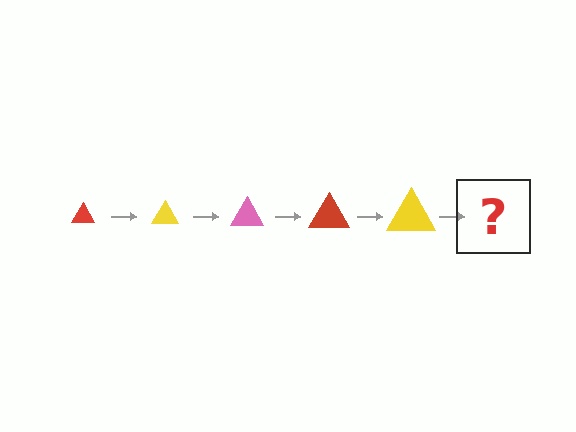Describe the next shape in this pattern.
It should be a pink triangle, larger than the previous one.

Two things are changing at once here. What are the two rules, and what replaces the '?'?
The two rules are that the triangle grows larger each step and the color cycles through red, yellow, and pink. The '?' should be a pink triangle, larger than the previous one.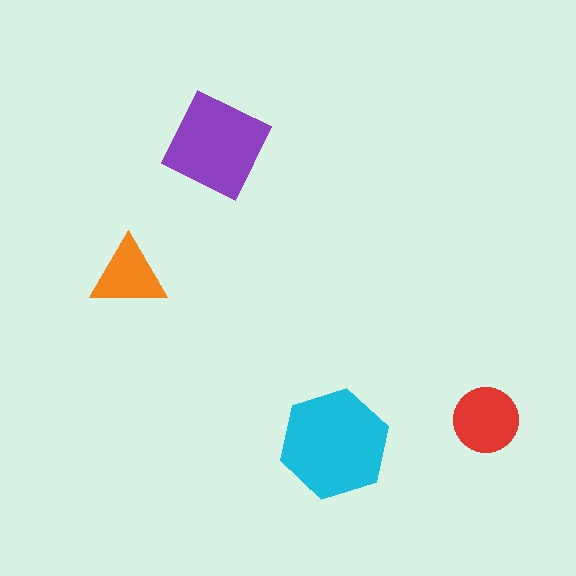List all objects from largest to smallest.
The cyan hexagon, the purple diamond, the red circle, the orange triangle.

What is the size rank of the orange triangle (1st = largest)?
4th.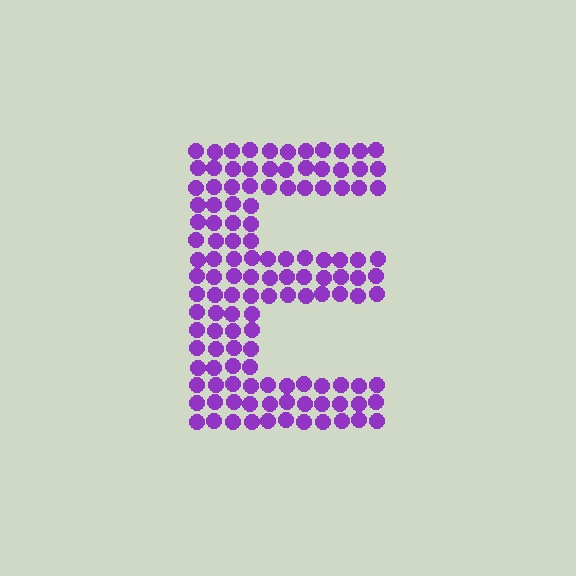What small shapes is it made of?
It is made of small circles.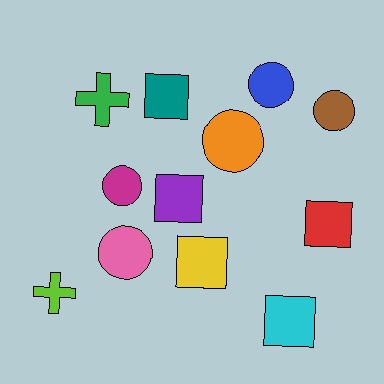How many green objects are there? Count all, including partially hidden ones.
There is 1 green object.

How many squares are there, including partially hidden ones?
There are 5 squares.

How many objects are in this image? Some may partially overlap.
There are 12 objects.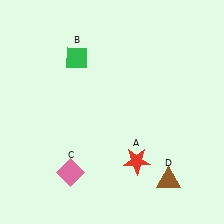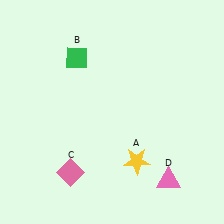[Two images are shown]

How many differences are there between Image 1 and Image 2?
There are 2 differences between the two images.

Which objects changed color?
A changed from red to yellow. D changed from brown to pink.